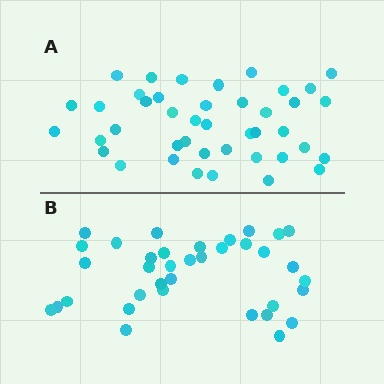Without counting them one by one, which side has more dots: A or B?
Region A (the top region) has more dots.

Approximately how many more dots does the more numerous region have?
Region A has about 6 more dots than region B.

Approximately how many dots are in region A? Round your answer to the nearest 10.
About 40 dots. (The exact count is 42, which rounds to 40.)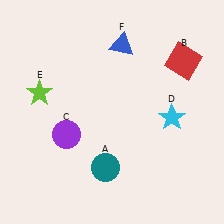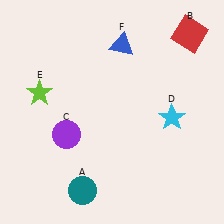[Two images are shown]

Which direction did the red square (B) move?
The red square (B) moved up.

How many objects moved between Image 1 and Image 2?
2 objects moved between the two images.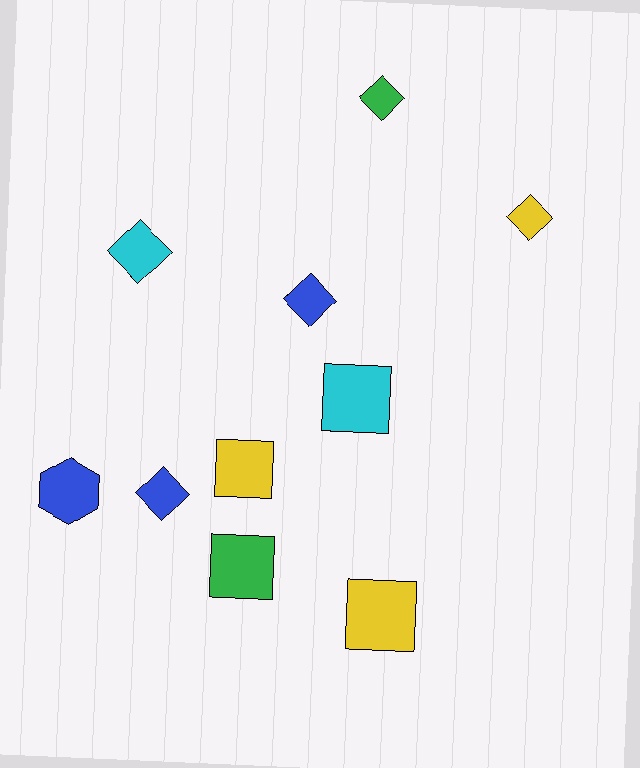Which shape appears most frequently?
Diamond, with 5 objects.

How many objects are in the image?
There are 10 objects.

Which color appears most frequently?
Blue, with 3 objects.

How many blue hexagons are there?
There is 1 blue hexagon.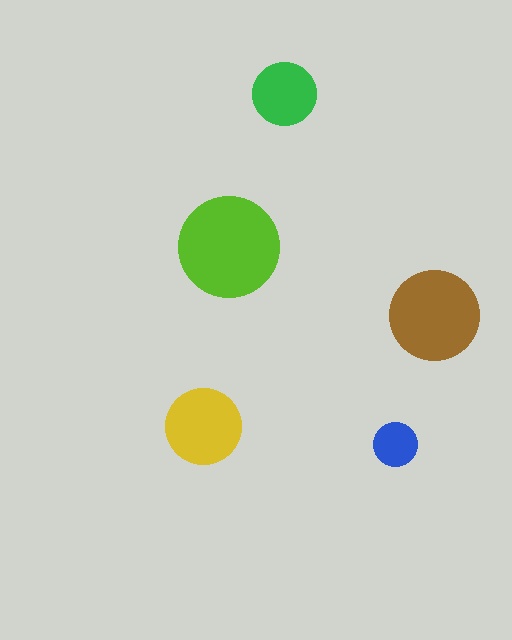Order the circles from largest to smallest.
the lime one, the brown one, the yellow one, the green one, the blue one.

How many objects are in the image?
There are 5 objects in the image.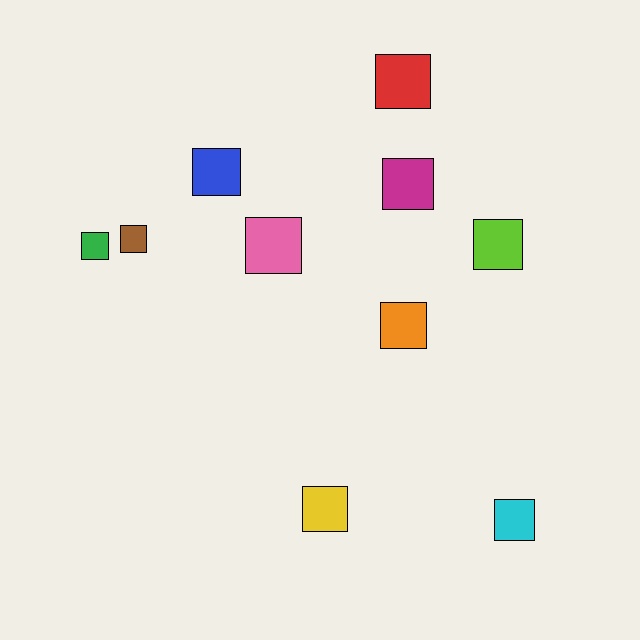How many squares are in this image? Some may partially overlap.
There are 10 squares.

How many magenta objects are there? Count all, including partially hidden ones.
There is 1 magenta object.